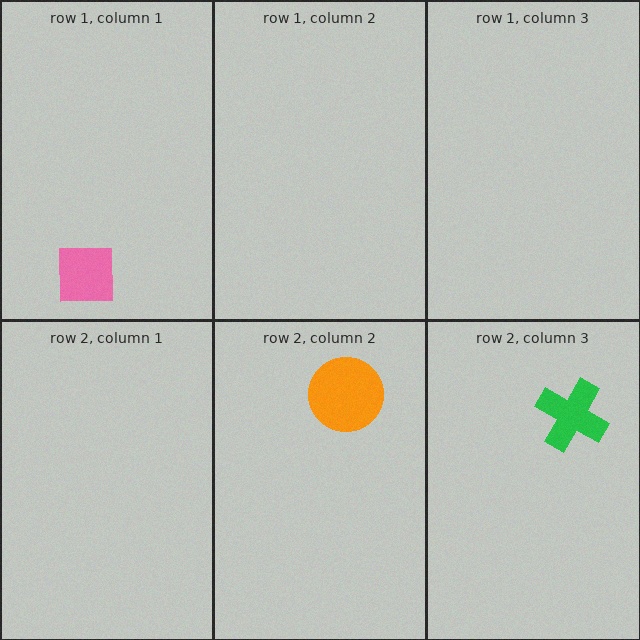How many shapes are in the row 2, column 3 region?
1.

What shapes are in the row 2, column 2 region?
The orange circle.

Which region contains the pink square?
The row 1, column 1 region.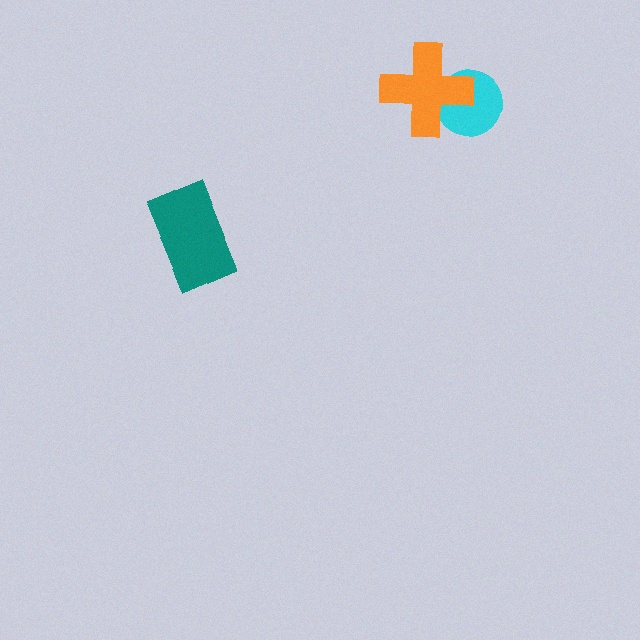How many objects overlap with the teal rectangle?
0 objects overlap with the teal rectangle.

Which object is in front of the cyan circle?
The orange cross is in front of the cyan circle.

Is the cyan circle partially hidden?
Yes, it is partially covered by another shape.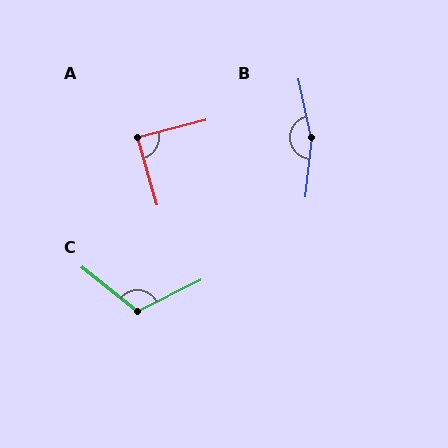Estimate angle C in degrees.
Approximately 115 degrees.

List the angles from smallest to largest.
A (88°), C (115°), B (162°).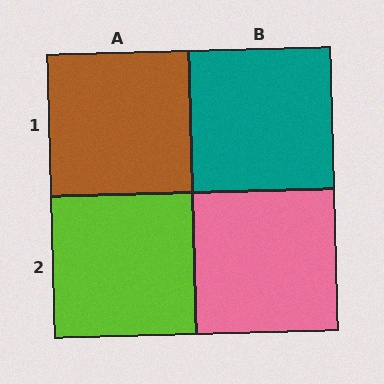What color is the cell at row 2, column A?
Lime.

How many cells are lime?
1 cell is lime.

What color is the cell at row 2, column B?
Pink.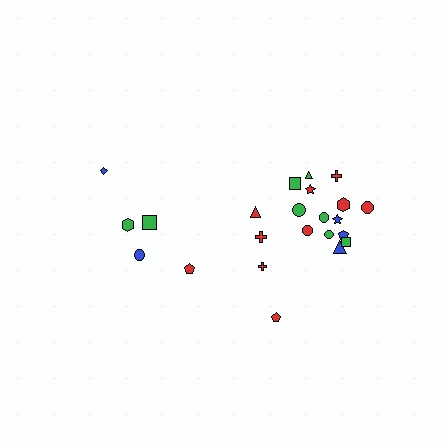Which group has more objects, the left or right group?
The right group.